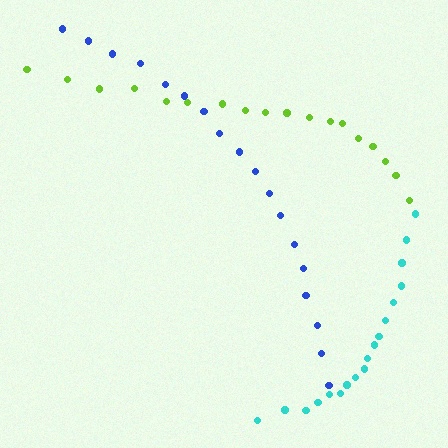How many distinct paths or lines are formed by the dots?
There are 3 distinct paths.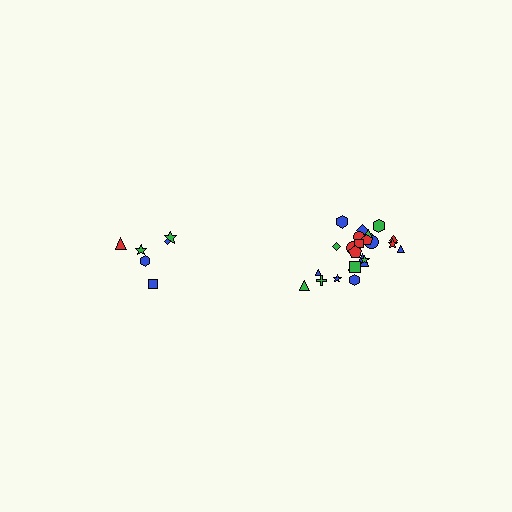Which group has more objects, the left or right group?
The right group.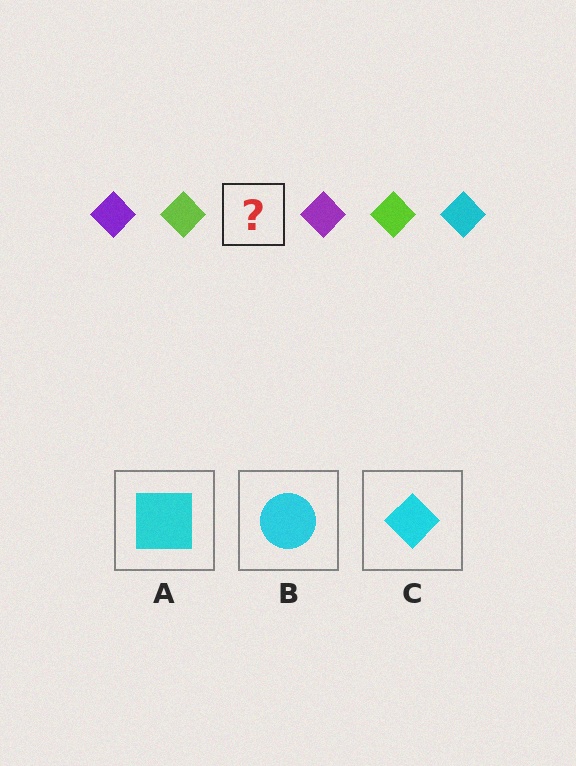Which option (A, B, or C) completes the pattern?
C.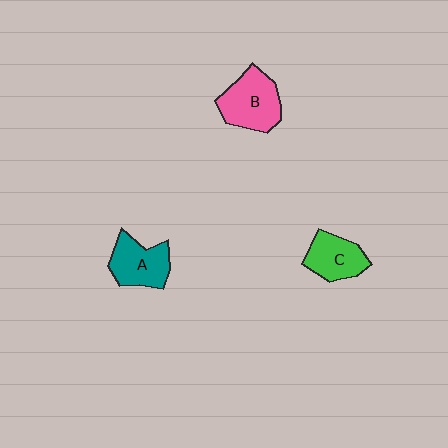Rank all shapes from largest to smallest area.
From largest to smallest: B (pink), A (teal), C (green).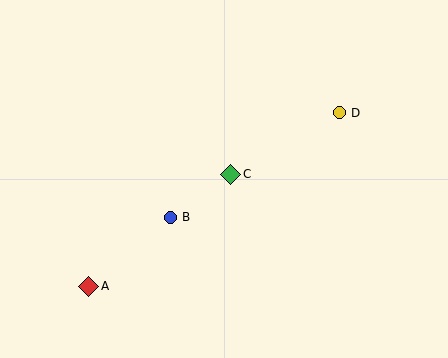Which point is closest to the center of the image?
Point C at (231, 174) is closest to the center.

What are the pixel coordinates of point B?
Point B is at (170, 217).